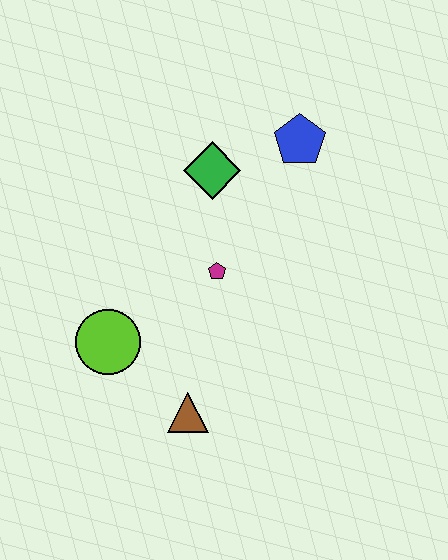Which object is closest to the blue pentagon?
The green diamond is closest to the blue pentagon.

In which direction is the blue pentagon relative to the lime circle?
The blue pentagon is above the lime circle.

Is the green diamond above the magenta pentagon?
Yes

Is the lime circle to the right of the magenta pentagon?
No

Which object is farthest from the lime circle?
The blue pentagon is farthest from the lime circle.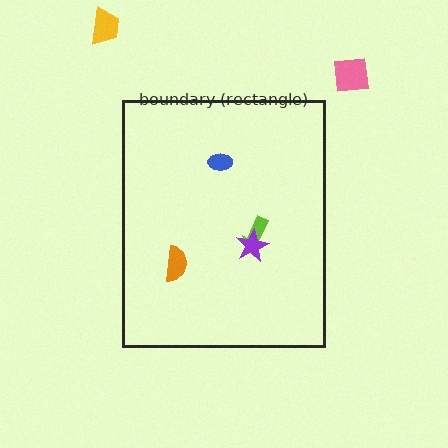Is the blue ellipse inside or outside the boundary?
Inside.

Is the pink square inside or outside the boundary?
Outside.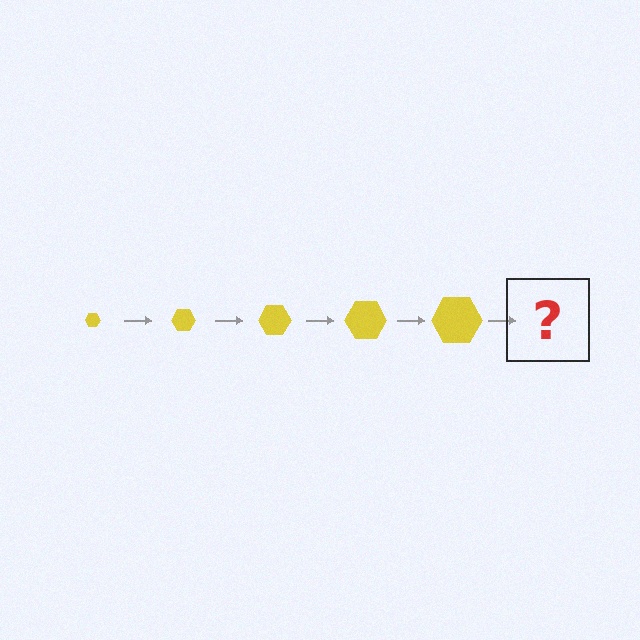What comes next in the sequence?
The next element should be a yellow hexagon, larger than the previous one.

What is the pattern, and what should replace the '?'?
The pattern is that the hexagon gets progressively larger each step. The '?' should be a yellow hexagon, larger than the previous one.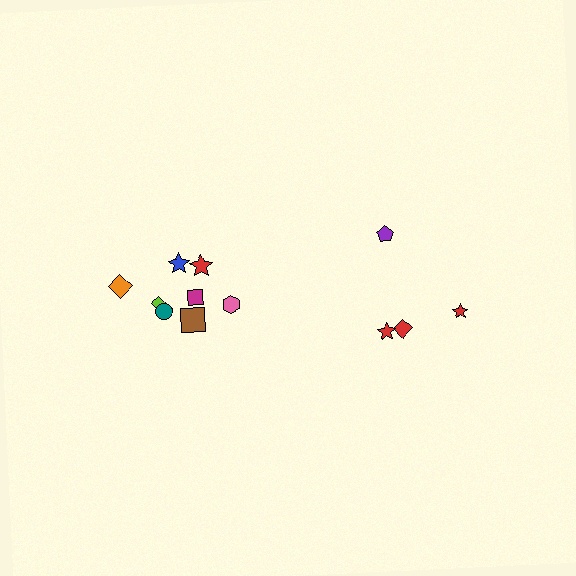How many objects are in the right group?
There are 4 objects.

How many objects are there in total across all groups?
There are 12 objects.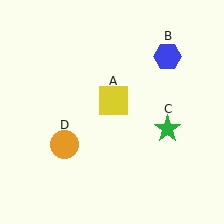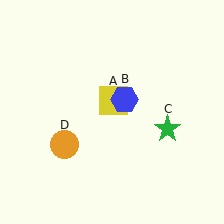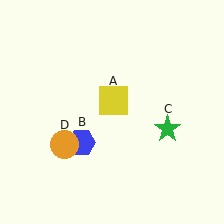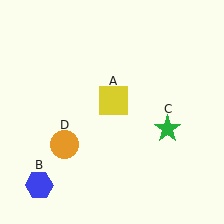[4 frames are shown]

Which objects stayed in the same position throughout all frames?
Yellow square (object A) and green star (object C) and orange circle (object D) remained stationary.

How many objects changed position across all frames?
1 object changed position: blue hexagon (object B).